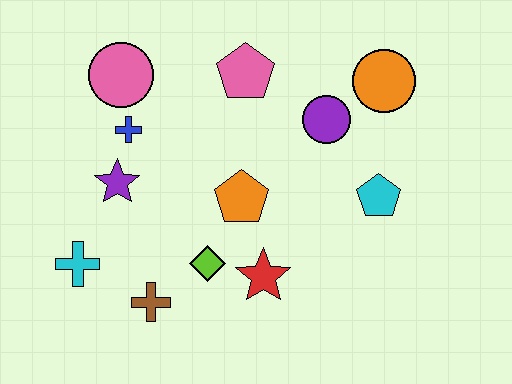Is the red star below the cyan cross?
Yes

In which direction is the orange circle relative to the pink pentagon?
The orange circle is to the right of the pink pentagon.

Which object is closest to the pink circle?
The blue cross is closest to the pink circle.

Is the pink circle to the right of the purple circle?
No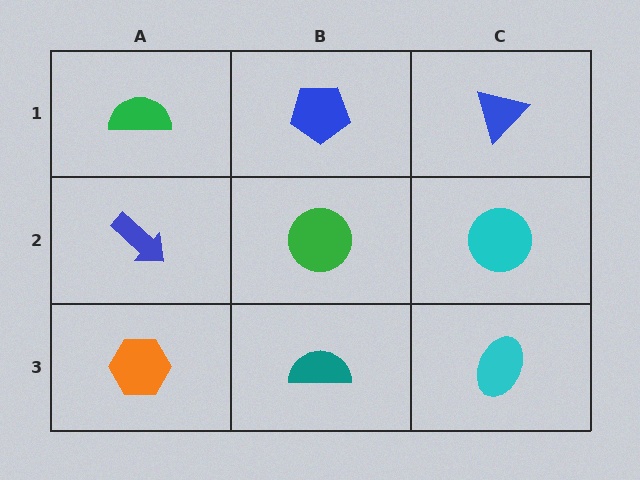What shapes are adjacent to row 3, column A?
A blue arrow (row 2, column A), a teal semicircle (row 3, column B).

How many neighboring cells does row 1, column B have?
3.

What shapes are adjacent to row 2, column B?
A blue pentagon (row 1, column B), a teal semicircle (row 3, column B), a blue arrow (row 2, column A), a cyan circle (row 2, column C).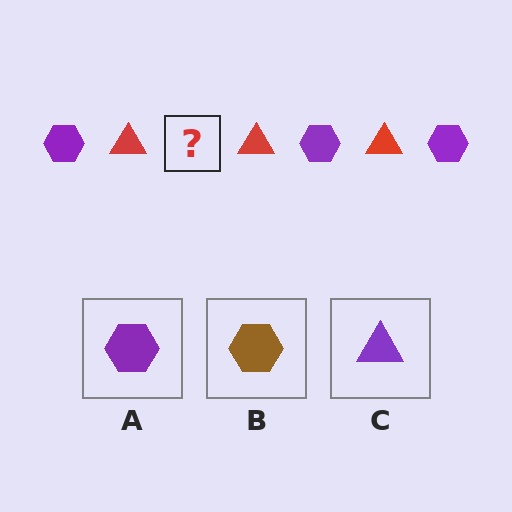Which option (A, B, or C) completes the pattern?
A.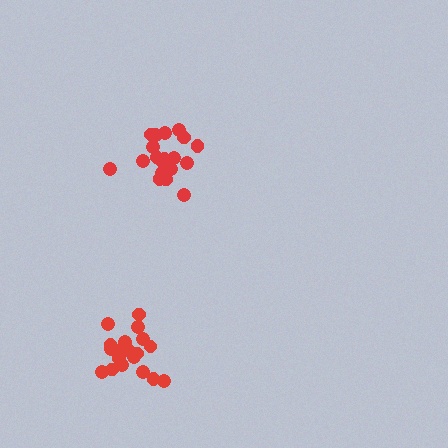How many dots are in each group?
Group 1: 19 dots, Group 2: 19 dots (38 total).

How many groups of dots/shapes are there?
There are 2 groups.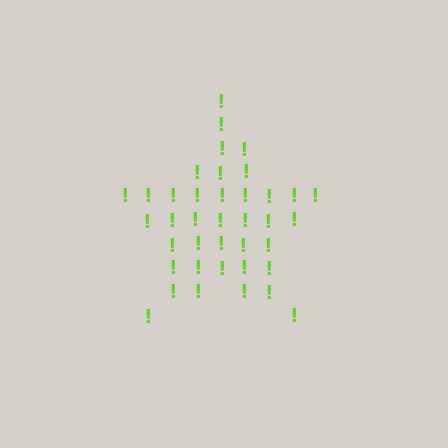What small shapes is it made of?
It is made of small exclamation marks.